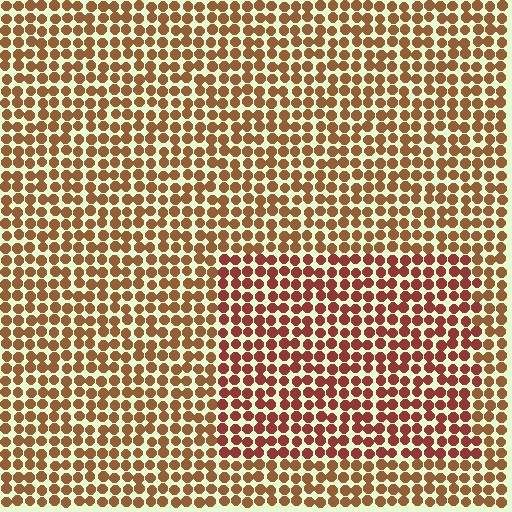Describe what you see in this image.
The image is filled with small brown elements in a uniform arrangement. A rectangle-shaped region is visible where the elements are tinted to a slightly different hue, forming a subtle color boundary.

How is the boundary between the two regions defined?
The boundary is defined purely by a slight shift in hue (about 27 degrees). Spacing, size, and orientation are identical on both sides.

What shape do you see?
I see a rectangle.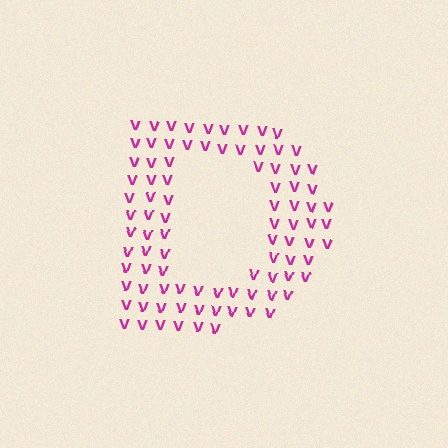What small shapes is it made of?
It is made of small letter V's.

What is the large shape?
The large shape is the letter D.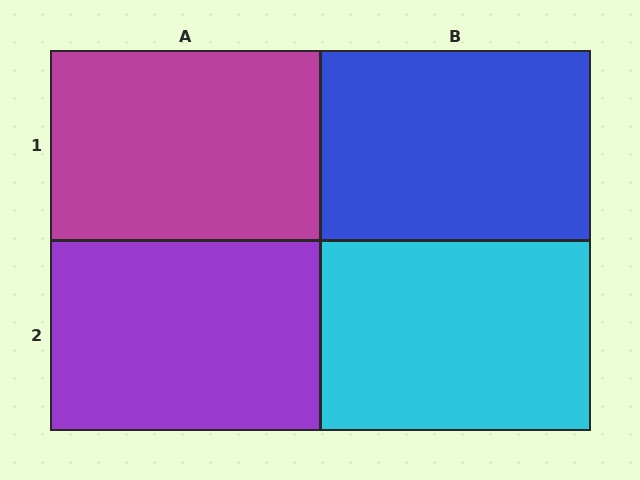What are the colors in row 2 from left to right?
Purple, cyan.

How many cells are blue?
1 cell is blue.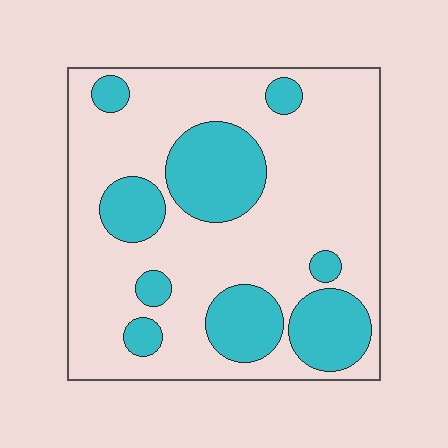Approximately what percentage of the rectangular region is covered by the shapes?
Approximately 30%.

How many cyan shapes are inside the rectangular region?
9.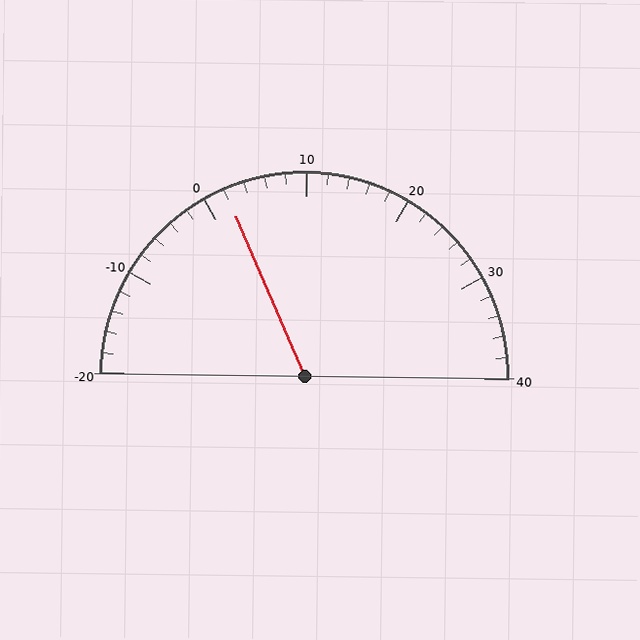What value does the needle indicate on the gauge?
The needle indicates approximately 2.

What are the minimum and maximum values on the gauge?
The gauge ranges from -20 to 40.